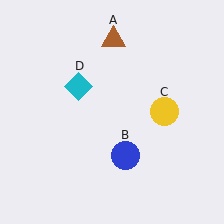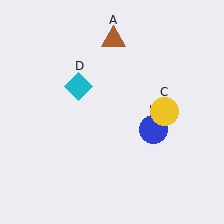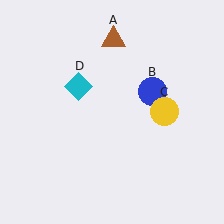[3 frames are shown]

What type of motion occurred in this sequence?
The blue circle (object B) rotated counterclockwise around the center of the scene.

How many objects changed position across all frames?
1 object changed position: blue circle (object B).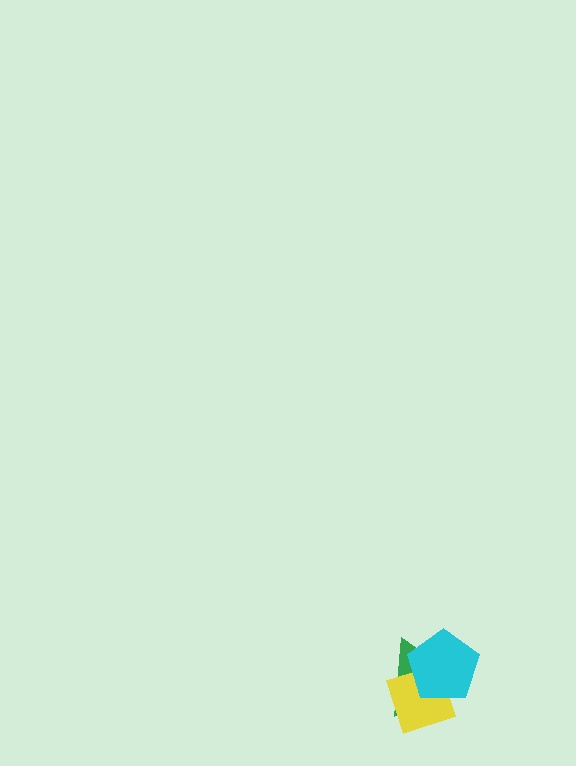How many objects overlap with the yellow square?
2 objects overlap with the yellow square.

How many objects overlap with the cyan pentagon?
2 objects overlap with the cyan pentagon.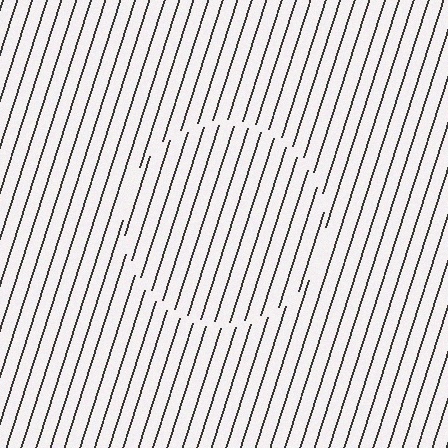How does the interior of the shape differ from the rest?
The interior of the shape contains the same grating, shifted by half a period — the contour is defined by the phase discontinuity where line-ends from the inner and outer gratings abut.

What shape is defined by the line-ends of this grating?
An illusory circle. The interior of the shape contains the same grating, shifted by half a period — the contour is defined by the phase discontinuity where line-ends from the inner and outer gratings abut.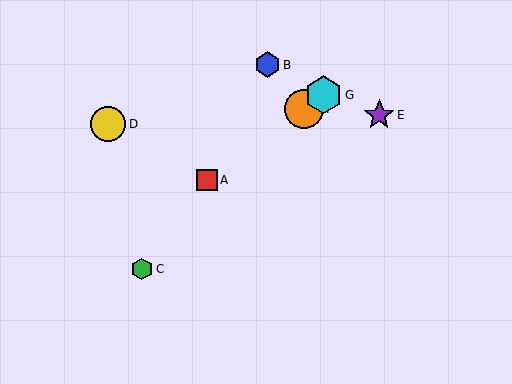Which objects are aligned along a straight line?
Objects A, F, G are aligned along a straight line.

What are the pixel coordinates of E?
Object E is at (379, 115).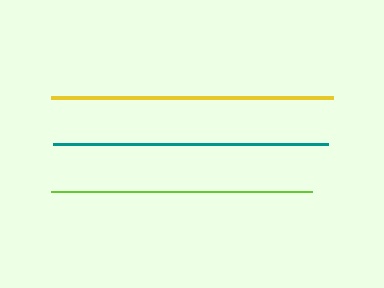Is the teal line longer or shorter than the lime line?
The teal line is longer than the lime line.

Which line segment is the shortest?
The lime line is the shortest at approximately 261 pixels.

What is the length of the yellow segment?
The yellow segment is approximately 282 pixels long.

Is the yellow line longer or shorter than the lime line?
The yellow line is longer than the lime line.